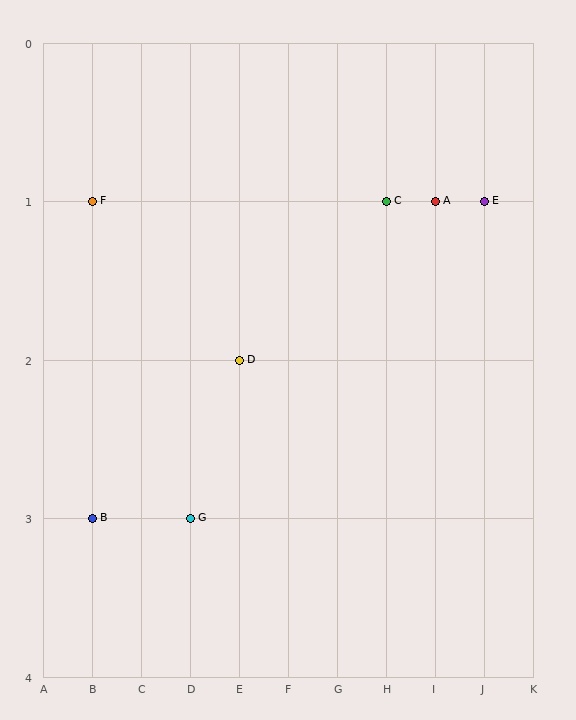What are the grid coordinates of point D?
Point D is at grid coordinates (E, 2).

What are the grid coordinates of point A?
Point A is at grid coordinates (I, 1).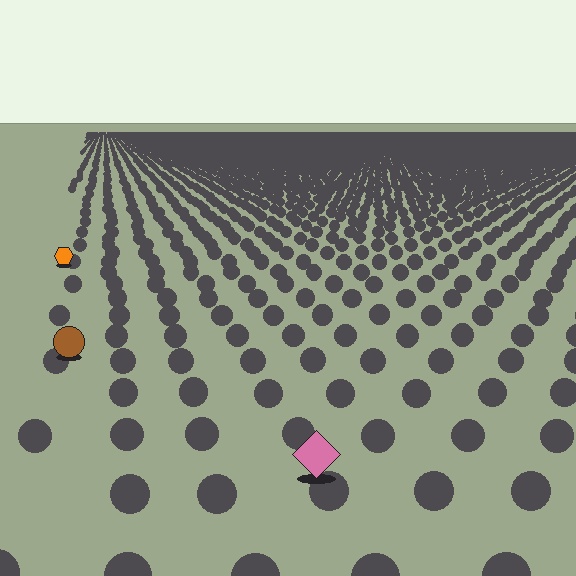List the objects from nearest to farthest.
From nearest to farthest: the pink diamond, the brown circle, the orange hexagon.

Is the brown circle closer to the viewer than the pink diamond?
No. The pink diamond is closer — you can tell from the texture gradient: the ground texture is coarser near it.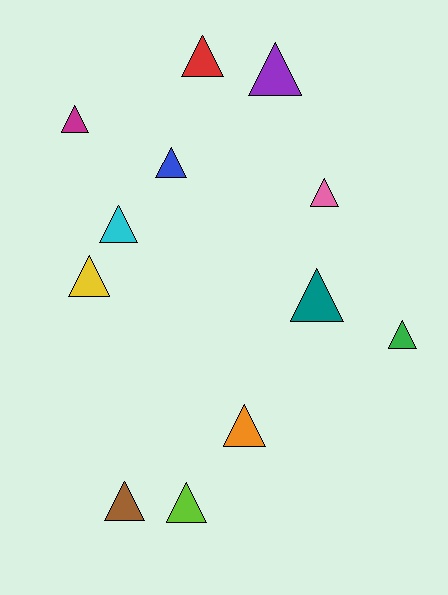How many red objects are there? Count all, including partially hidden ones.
There is 1 red object.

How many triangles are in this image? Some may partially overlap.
There are 12 triangles.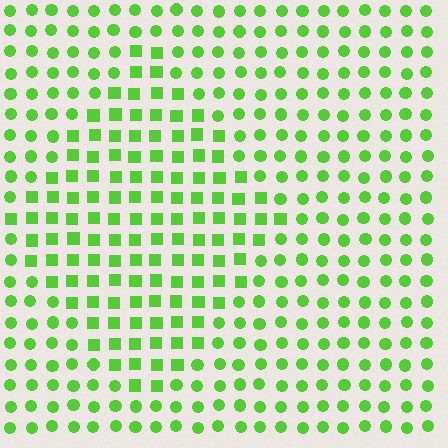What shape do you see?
I see a diamond.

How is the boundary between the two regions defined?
The boundary is defined by a change in element shape: squares inside vs. circles outside. All elements share the same color and spacing.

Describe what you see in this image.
The image is filled with small lime elements arranged in a uniform grid. A diamond-shaped region contains squares, while the surrounding area contains circles. The boundary is defined purely by the change in element shape.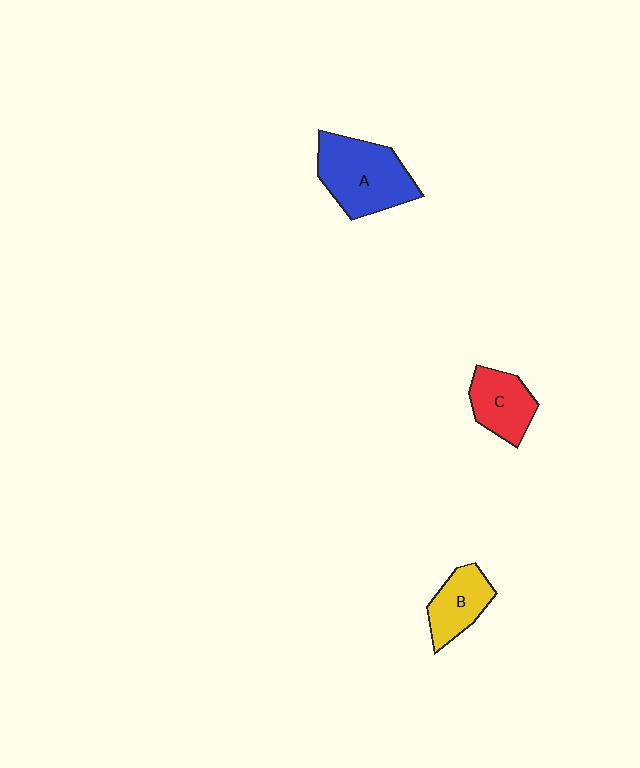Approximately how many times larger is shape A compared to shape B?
Approximately 1.7 times.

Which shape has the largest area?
Shape A (blue).